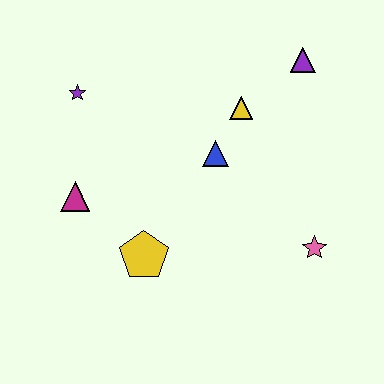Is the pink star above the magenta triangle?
No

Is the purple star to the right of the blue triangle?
No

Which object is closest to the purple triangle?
The yellow triangle is closest to the purple triangle.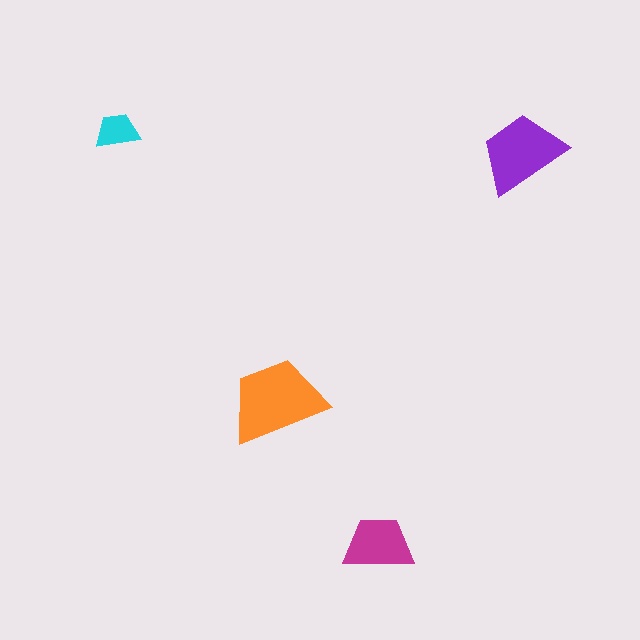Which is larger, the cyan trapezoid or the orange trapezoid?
The orange one.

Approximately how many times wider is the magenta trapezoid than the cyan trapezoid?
About 1.5 times wider.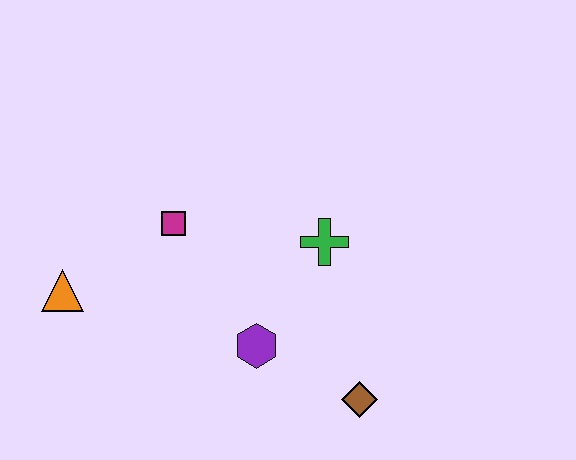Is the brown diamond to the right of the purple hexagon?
Yes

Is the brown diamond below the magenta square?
Yes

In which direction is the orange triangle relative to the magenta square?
The orange triangle is to the left of the magenta square.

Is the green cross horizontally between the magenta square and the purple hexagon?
No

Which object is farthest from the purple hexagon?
The orange triangle is farthest from the purple hexagon.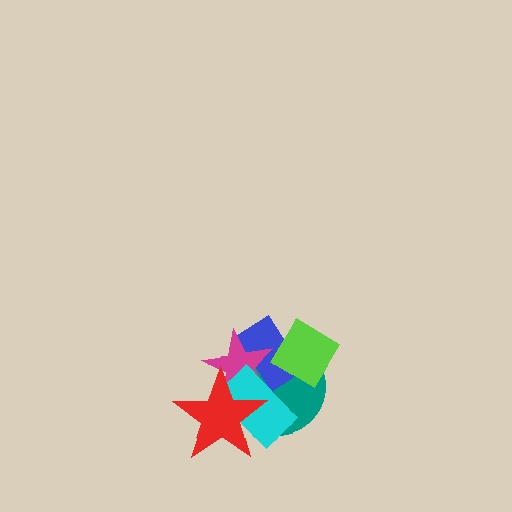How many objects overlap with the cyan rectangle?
4 objects overlap with the cyan rectangle.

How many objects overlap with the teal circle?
5 objects overlap with the teal circle.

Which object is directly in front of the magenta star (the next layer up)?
The cyan rectangle is directly in front of the magenta star.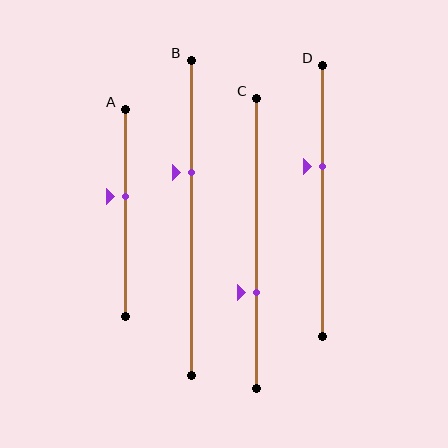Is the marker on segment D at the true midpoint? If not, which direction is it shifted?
No, the marker on segment D is shifted upward by about 13% of the segment length.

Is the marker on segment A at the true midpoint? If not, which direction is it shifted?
No, the marker on segment A is shifted upward by about 8% of the segment length.